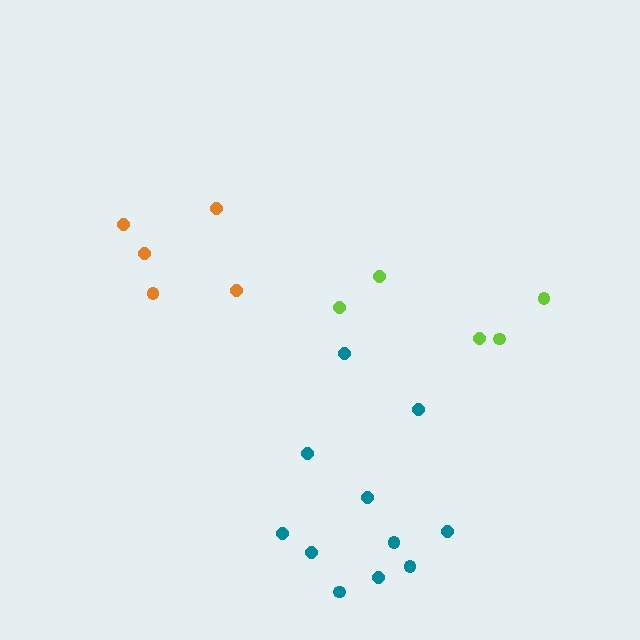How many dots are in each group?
Group 1: 5 dots, Group 2: 5 dots, Group 3: 11 dots (21 total).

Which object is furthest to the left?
The orange cluster is leftmost.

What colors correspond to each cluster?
The clusters are colored: lime, orange, teal.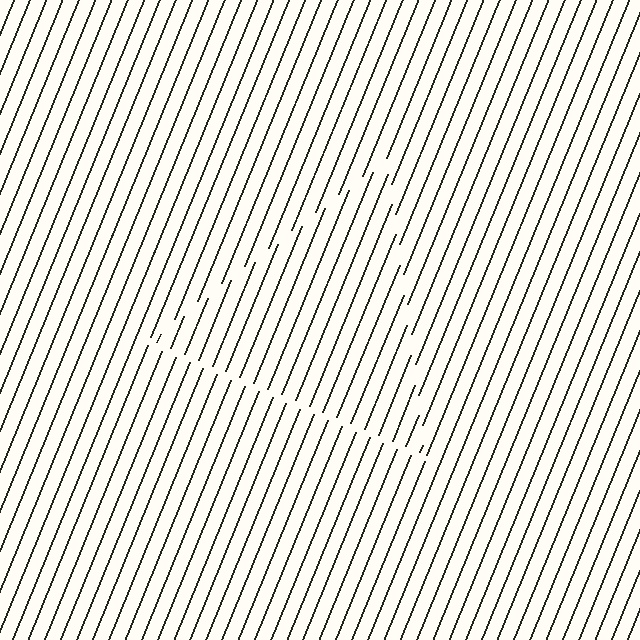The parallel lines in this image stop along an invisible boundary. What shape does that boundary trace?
An illusory triangle. The interior of the shape contains the same grating, shifted by half a period — the contour is defined by the phase discontinuity where line-ends from the inner and outer gratings abut.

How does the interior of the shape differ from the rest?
The interior of the shape contains the same grating, shifted by half a period — the contour is defined by the phase discontinuity where line-ends from the inner and outer gratings abut.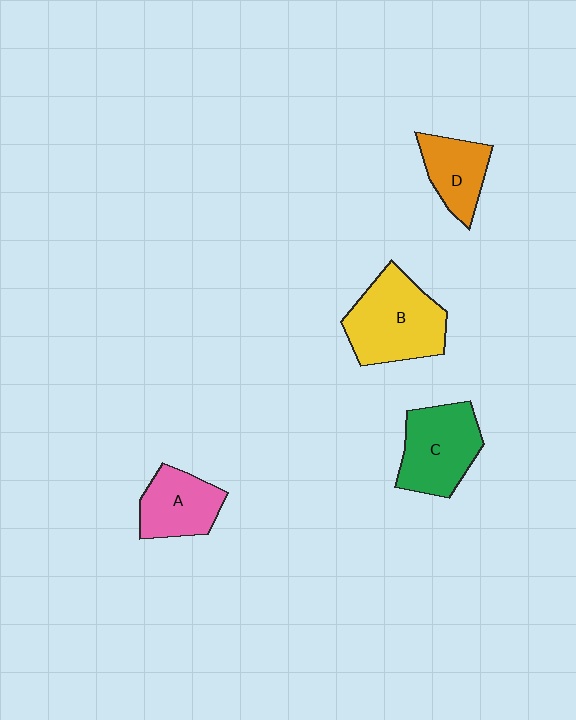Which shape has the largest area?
Shape B (yellow).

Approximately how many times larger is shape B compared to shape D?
Approximately 1.7 times.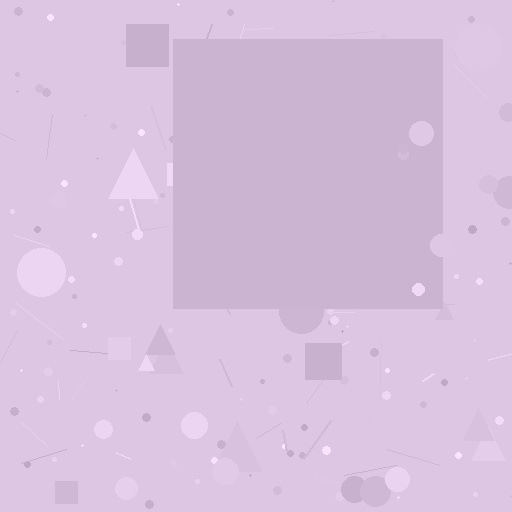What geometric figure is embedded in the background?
A square is embedded in the background.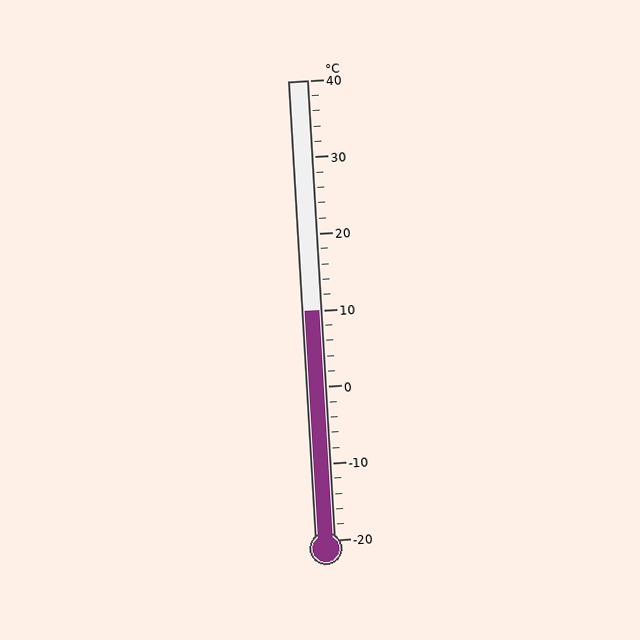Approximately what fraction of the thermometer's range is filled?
The thermometer is filled to approximately 50% of its range.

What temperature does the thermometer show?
The thermometer shows approximately 10°C.